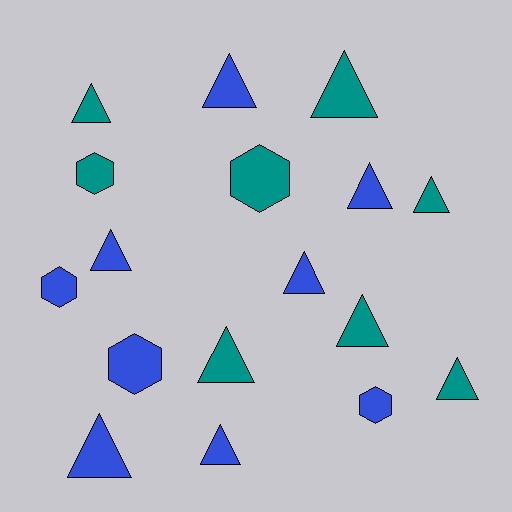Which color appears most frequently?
Blue, with 9 objects.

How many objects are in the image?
There are 17 objects.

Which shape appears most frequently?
Triangle, with 12 objects.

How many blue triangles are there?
There are 6 blue triangles.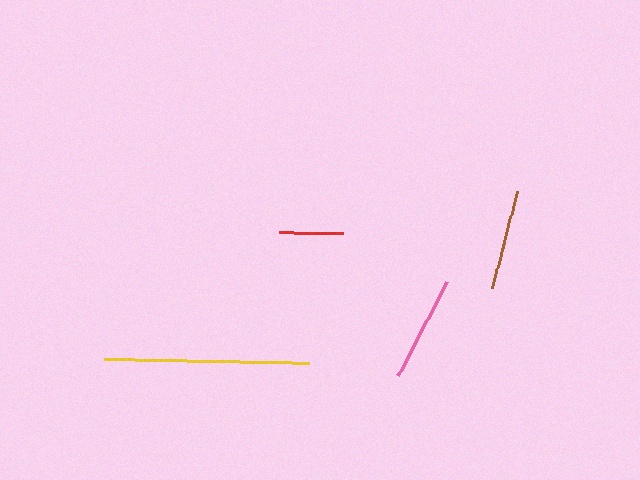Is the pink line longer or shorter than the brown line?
The pink line is longer than the brown line.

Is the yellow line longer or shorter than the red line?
The yellow line is longer than the red line.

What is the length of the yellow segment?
The yellow segment is approximately 206 pixels long.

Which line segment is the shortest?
The red line is the shortest at approximately 64 pixels.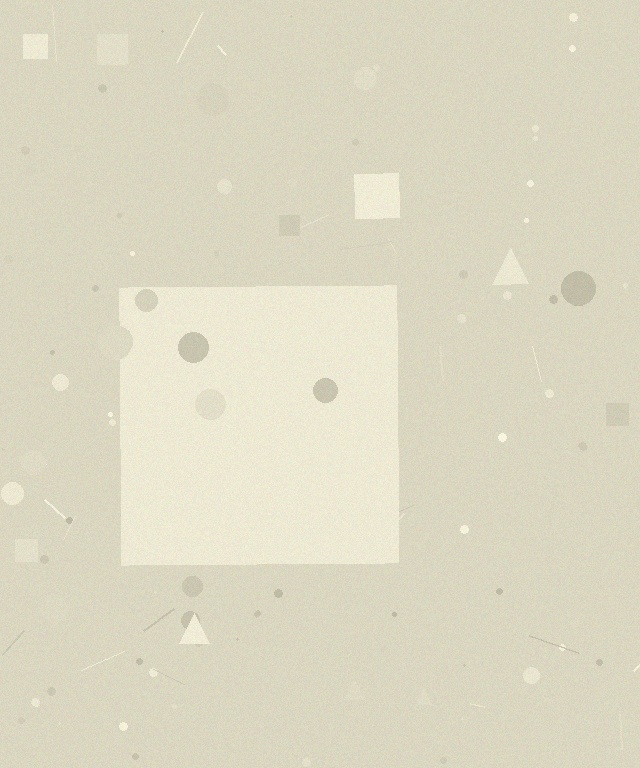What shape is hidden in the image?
A square is hidden in the image.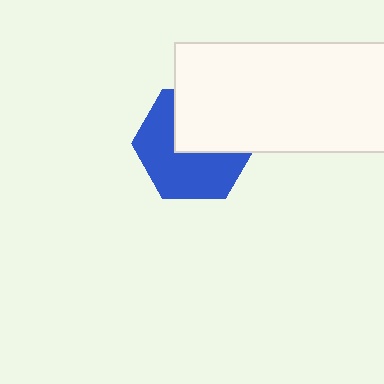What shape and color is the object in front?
The object in front is a white rectangle.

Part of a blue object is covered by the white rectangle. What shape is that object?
It is a hexagon.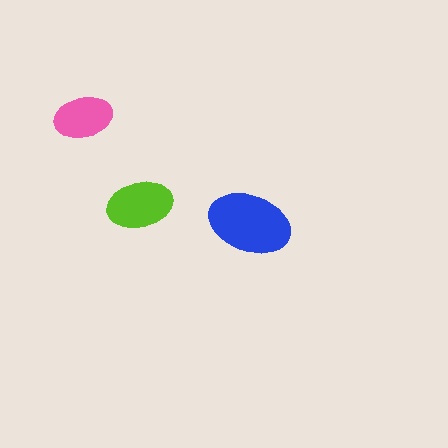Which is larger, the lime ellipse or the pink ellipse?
The lime one.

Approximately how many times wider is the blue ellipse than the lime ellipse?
About 1.5 times wider.